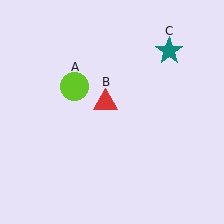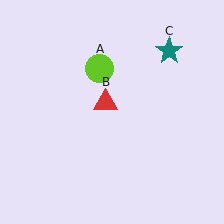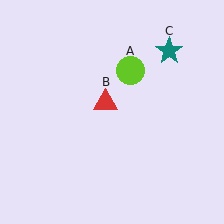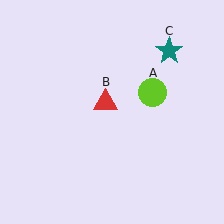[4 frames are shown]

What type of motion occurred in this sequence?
The lime circle (object A) rotated clockwise around the center of the scene.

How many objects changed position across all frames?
1 object changed position: lime circle (object A).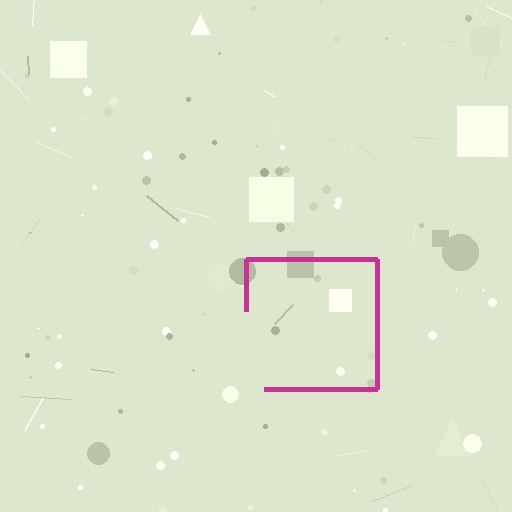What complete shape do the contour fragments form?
The contour fragments form a square.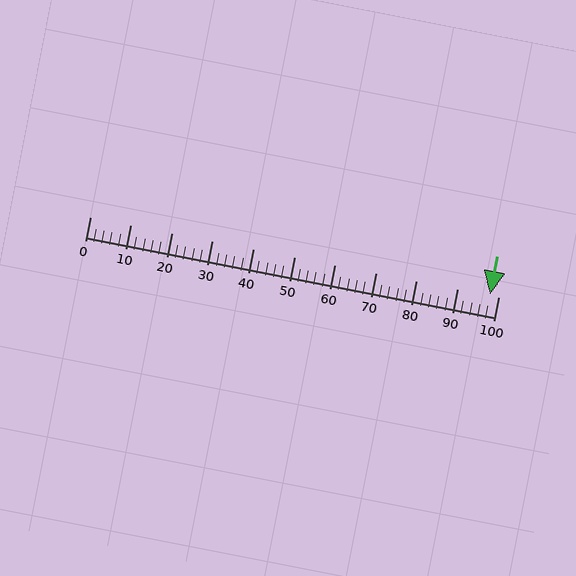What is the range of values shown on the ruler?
The ruler shows values from 0 to 100.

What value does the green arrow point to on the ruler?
The green arrow points to approximately 98.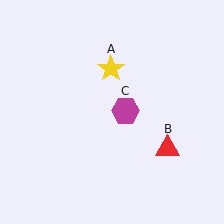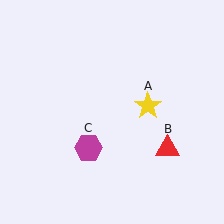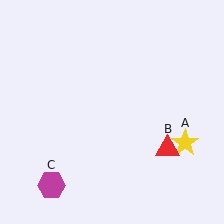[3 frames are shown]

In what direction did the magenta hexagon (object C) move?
The magenta hexagon (object C) moved down and to the left.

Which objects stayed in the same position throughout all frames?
Red triangle (object B) remained stationary.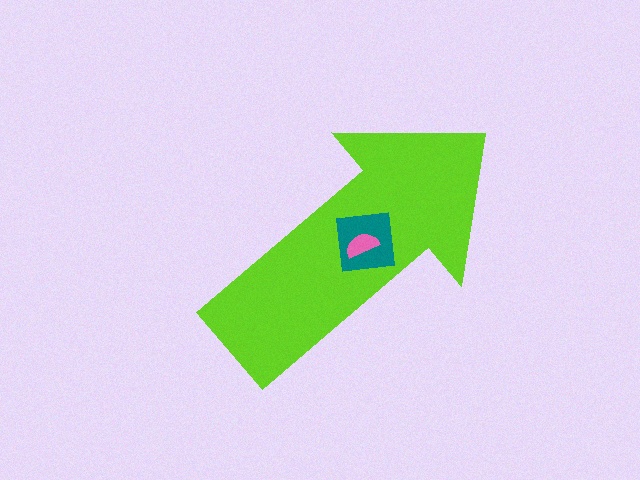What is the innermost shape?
The pink semicircle.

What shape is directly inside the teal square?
The pink semicircle.